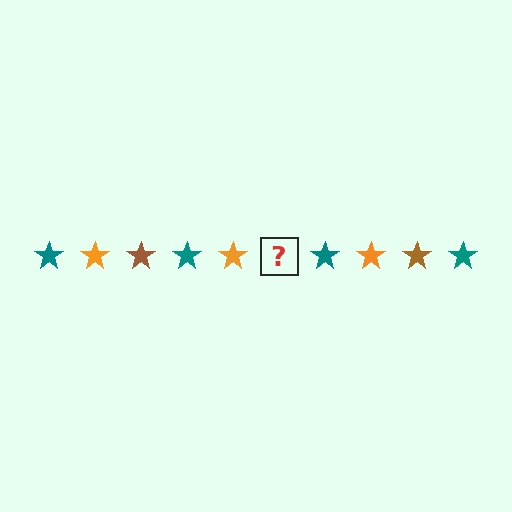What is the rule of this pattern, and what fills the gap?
The rule is that the pattern cycles through teal, orange, brown stars. The gap should be filled with a brown star.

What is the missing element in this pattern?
The missing element is a brown star.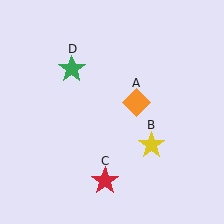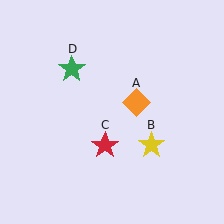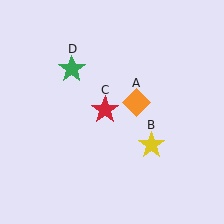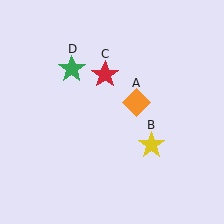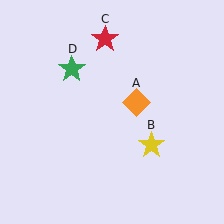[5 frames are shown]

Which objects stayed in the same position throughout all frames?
Orange diamond (object A) and yellow star (object B) and green star (object D) remained stationary.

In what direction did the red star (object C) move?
The red star (object C) moved up.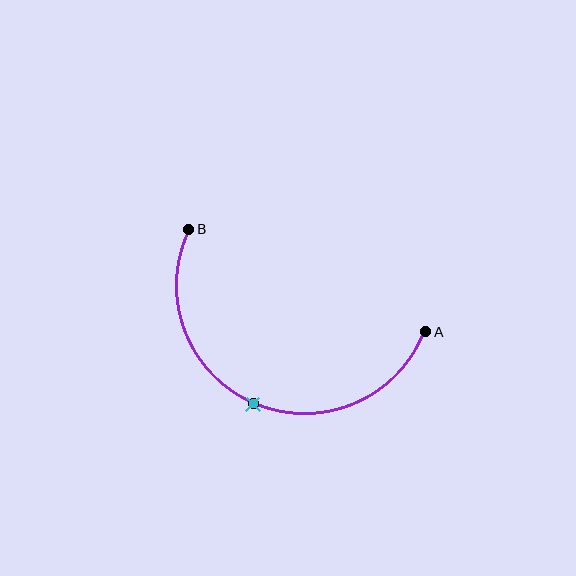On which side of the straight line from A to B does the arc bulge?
The arc bulges below the straight line connecting A and B.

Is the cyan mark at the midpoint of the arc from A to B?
Yes. The cyan mark lies on the arc at equal arc-length from both A and B — it is the arc midpoint.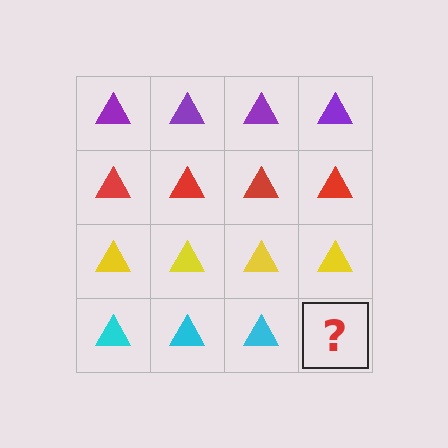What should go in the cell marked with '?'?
The missing cell should contain a cyan triangle.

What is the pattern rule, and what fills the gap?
The rule is that each row has a consistent color. The gap should be filled with a cyan triangle.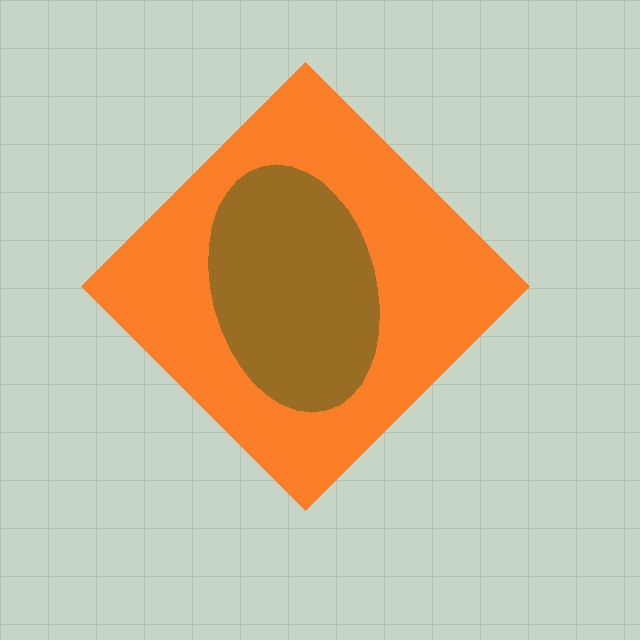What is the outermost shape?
The orange diamond.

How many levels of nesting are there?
2.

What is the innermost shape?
The brown ellipse.